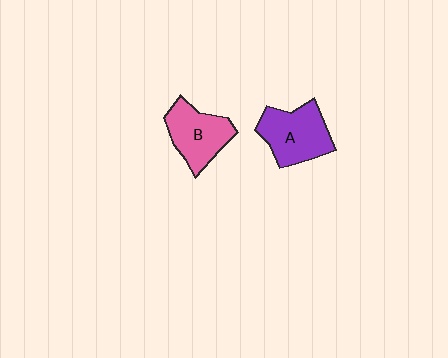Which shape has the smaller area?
Shape B (pink).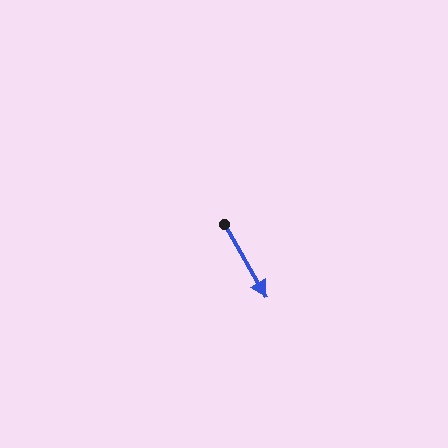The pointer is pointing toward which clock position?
Roughly 5 o'clock.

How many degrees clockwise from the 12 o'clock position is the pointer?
Approximately 150 degrees.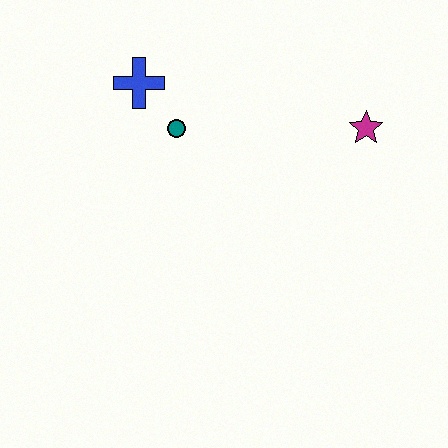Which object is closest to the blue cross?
The teal circle is closest to the blue cross.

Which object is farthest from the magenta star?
The blue cross is farthest from the magenta star.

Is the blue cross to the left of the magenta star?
Yes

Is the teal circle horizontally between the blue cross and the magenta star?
Yes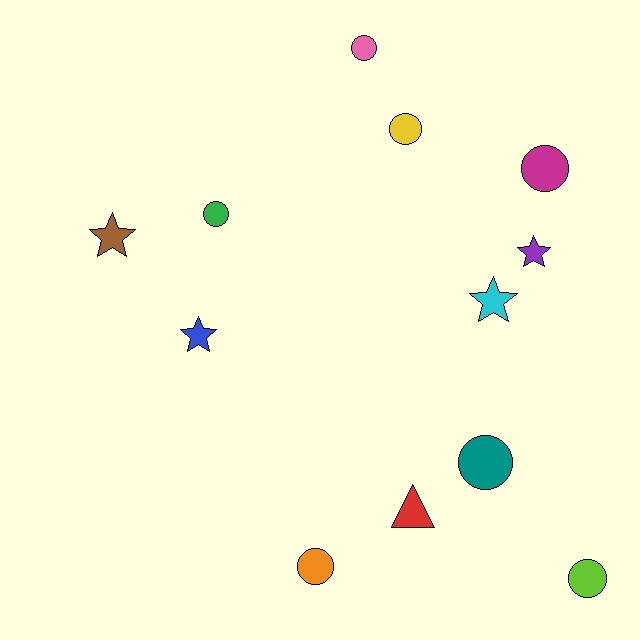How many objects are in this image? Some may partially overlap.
There are 12 objects.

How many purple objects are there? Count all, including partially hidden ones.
There is 1 purple object.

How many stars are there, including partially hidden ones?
There are 4 stars.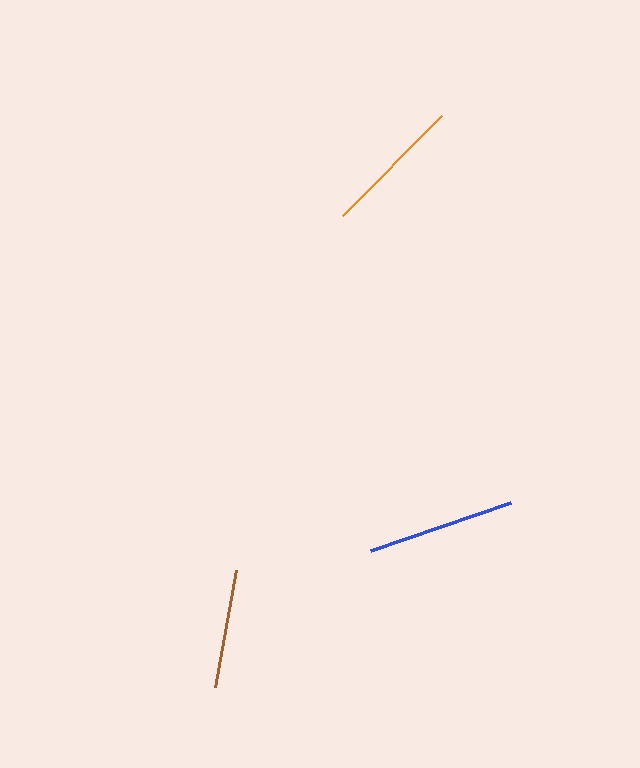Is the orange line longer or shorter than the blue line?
The blue line is longer than the orange line.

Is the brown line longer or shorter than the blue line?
The blue line is longer than the brown line.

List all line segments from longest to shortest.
From longest to shortest: blue, orange, brown.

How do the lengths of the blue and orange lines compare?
The blue and orange lines are approximately the same length.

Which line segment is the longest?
The blue line is the longest at approximately 148 pixels.